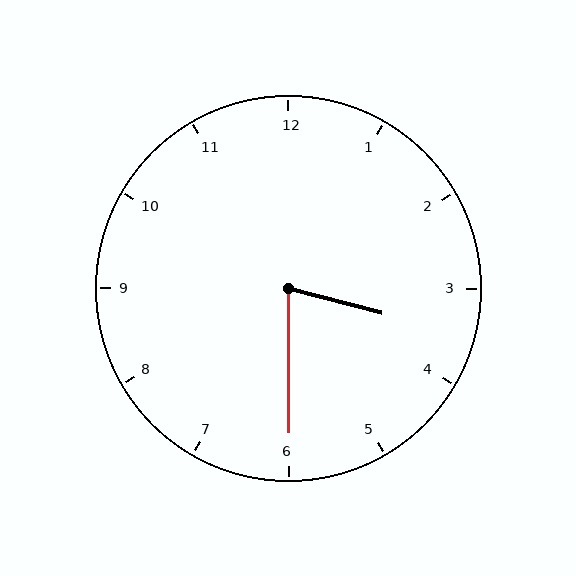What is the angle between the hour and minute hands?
Approximately 75 degrees.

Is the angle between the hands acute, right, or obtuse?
It is acute.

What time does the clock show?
3:30.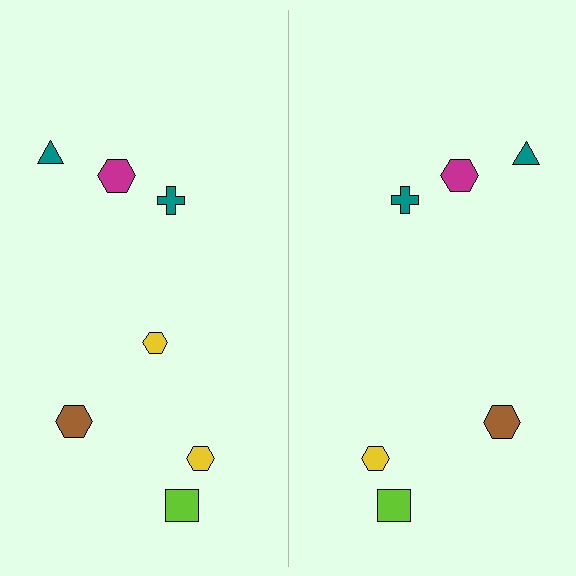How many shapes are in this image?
There are 13 shapes in this image.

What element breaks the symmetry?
A yellow hexagon is missing from the right side.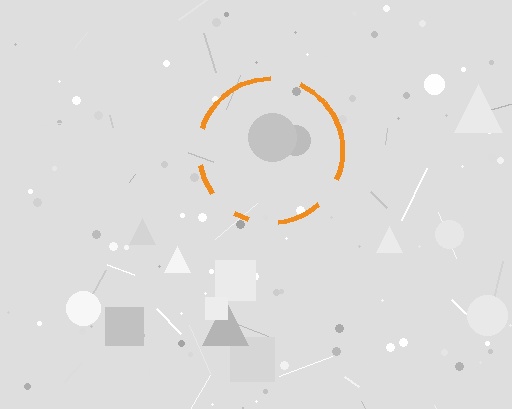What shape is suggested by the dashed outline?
The dashed outline suggests a circle.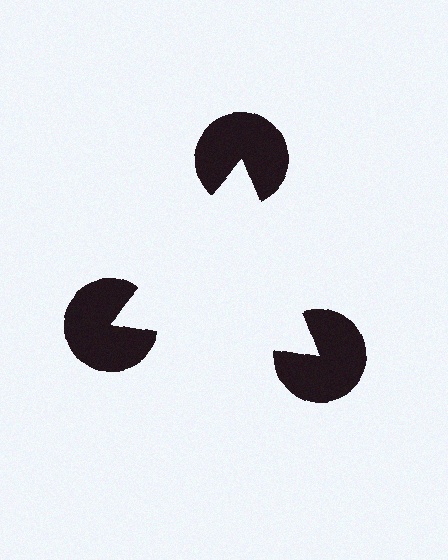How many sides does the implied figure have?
3 sides.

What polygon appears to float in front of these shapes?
An illusory triangle — its edges are inferred from the aligned wedge cuts in the pac-man discs, not physically drawn.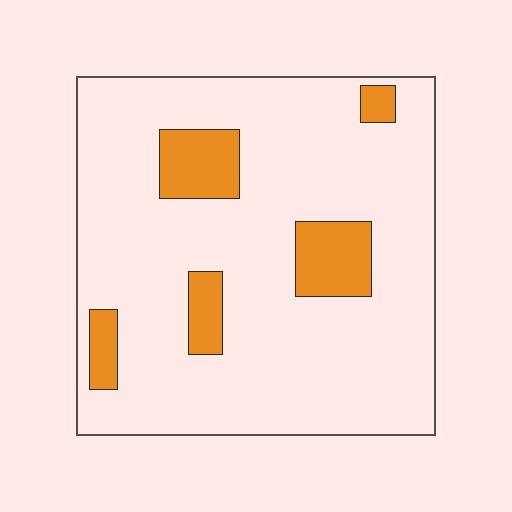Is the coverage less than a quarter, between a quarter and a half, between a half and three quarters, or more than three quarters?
Less than a quarter.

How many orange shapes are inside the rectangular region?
5.